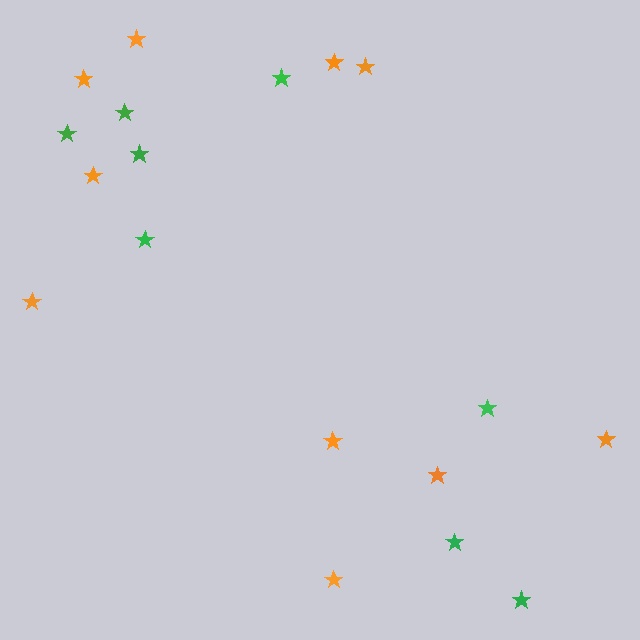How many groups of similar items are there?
There are 2 groups: one group of orange stars (10) and one group of green stars (8).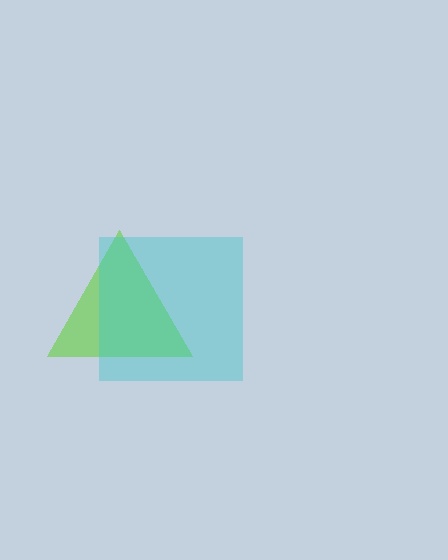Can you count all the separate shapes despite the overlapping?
Yes, there are 2 separate shapes.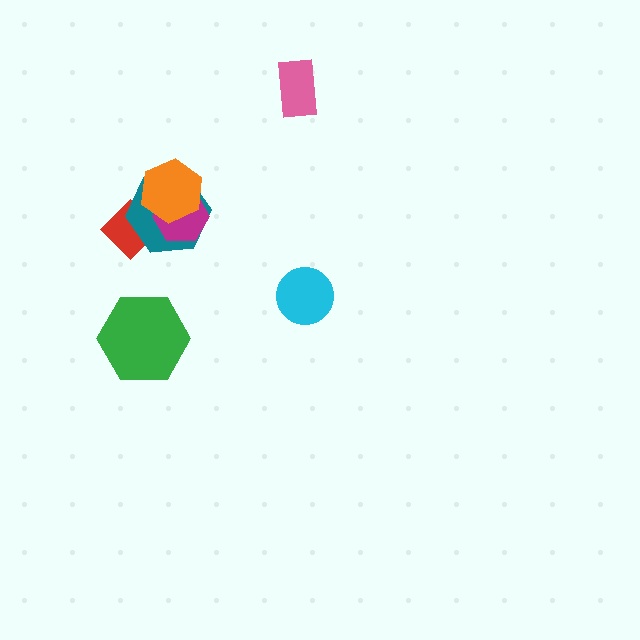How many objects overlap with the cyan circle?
0 objects overlap with the cyan circle.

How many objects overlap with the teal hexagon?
3 objects overlap with the teal hexagon.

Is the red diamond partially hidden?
Yes, it is partially covered by another shape.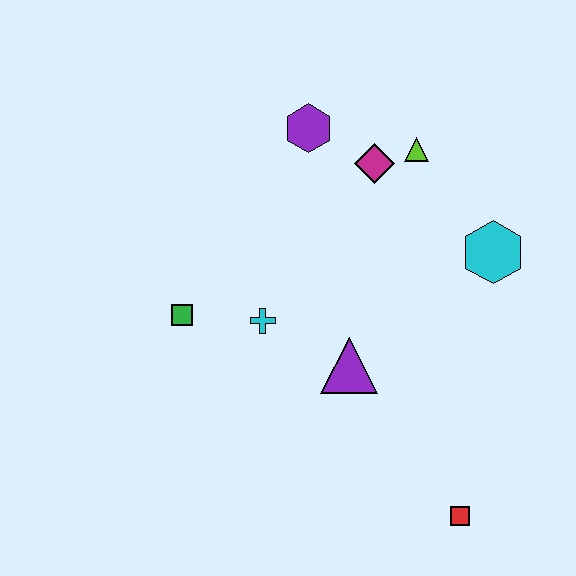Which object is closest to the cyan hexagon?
The lime triangle is closest to the cyan hexagon.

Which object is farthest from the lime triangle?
The red square is farthest from the lime triangle.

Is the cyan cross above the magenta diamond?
No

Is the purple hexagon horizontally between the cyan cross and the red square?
Yes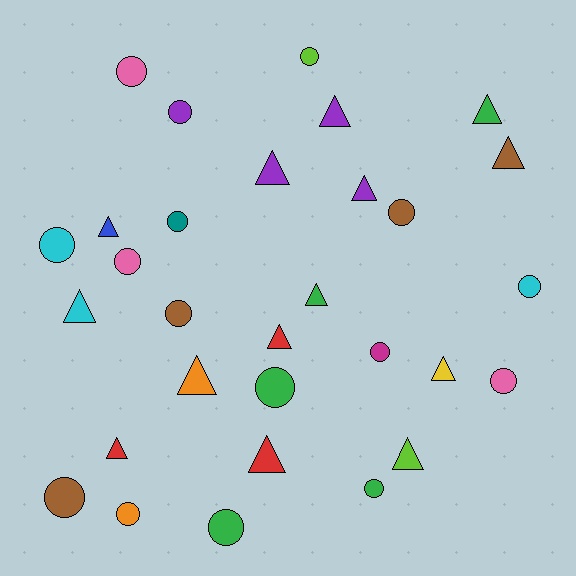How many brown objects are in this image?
There are 4 brown objects.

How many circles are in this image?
There are 16 circles.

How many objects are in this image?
There are 30 objects.